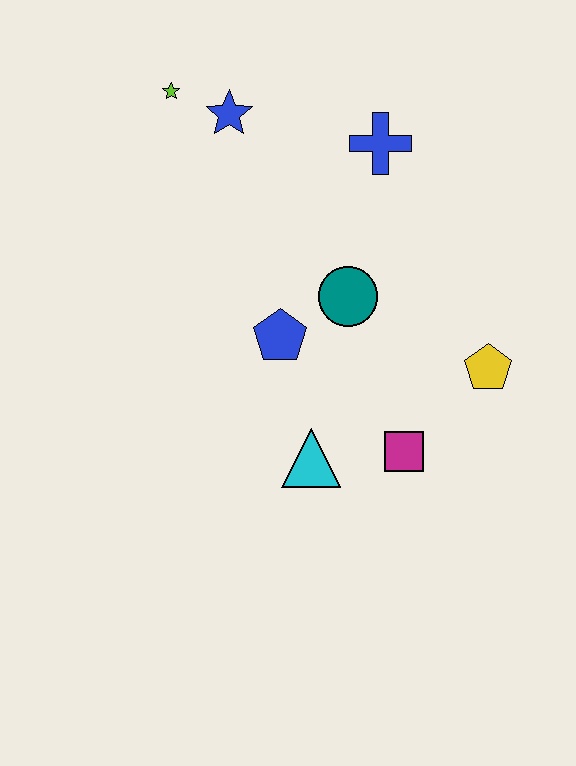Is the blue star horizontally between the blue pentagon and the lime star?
Yes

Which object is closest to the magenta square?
The cyan triangle is closest to the magenta square.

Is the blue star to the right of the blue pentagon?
No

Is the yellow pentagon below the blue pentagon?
Yes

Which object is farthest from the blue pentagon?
The lime star is farthest from the blue pentagon.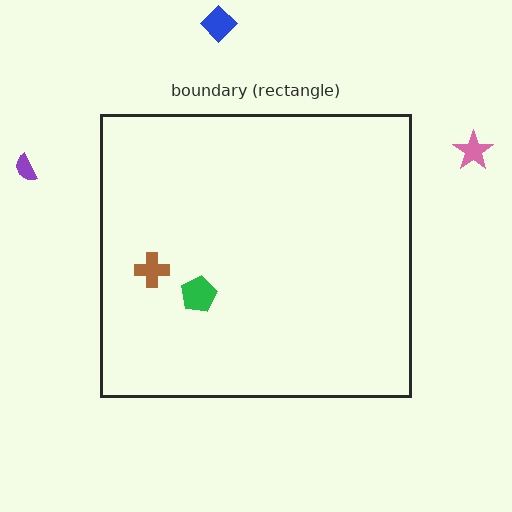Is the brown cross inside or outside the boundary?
Inside.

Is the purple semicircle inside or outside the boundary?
Outside.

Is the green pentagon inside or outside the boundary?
Inside.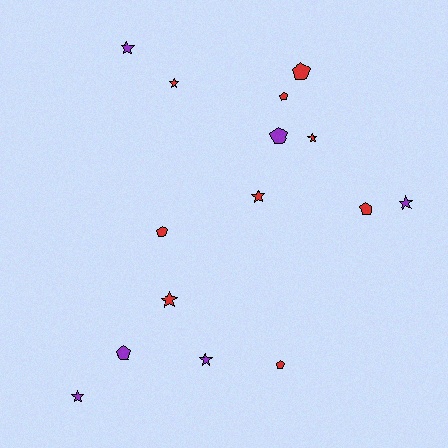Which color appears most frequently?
Red, with 9 objects.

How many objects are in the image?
There are 15 objects.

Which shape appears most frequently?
Star, with 8 objects.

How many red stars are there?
There are 4 red stars.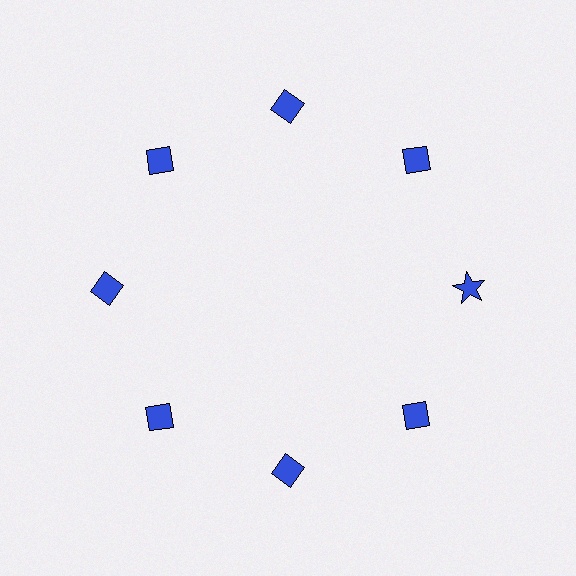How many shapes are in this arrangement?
There are 8 shapes arranged in a ring pattern.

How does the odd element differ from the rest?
It has a different shape: star instead of diamond.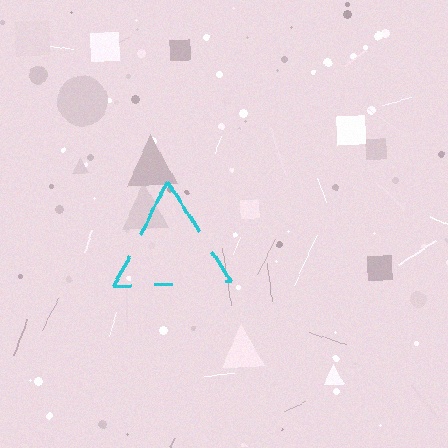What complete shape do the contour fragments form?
The contour fragments form a triangle.